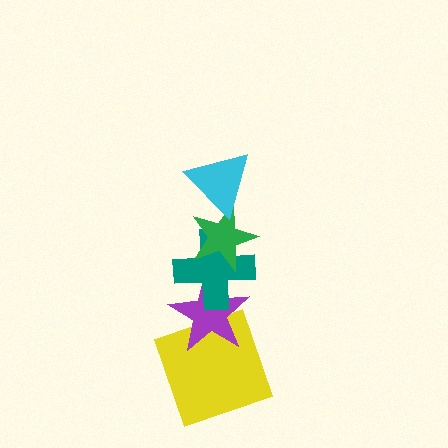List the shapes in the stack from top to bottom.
From top to bottom: the cyan triangle, the green star, the teal cross, the purple star, the yellow square.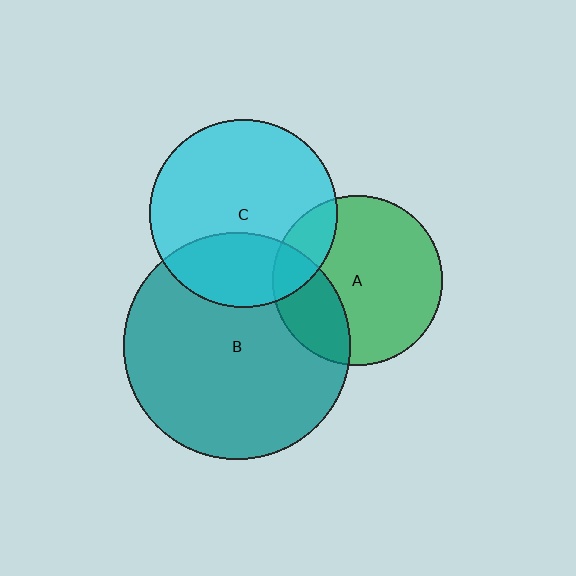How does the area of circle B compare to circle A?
Approximately 1.8 times.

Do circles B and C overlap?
Yes.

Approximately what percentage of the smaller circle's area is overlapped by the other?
Approximately 30%.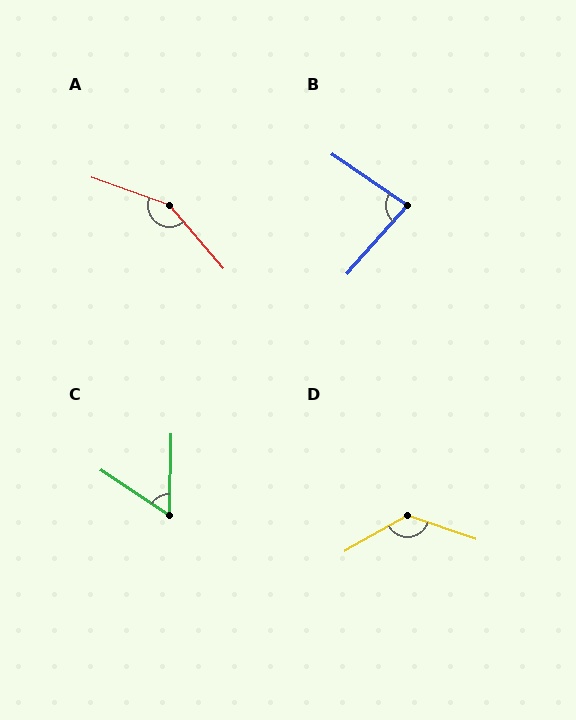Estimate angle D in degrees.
Approximately 131 degrees.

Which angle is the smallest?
C, at approximately 57 degrees.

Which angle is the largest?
A, at approximately 150 degrees.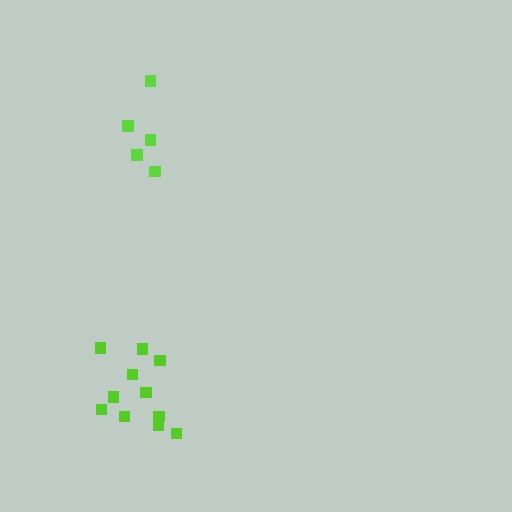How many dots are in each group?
Group 1: 5 dots, Group 2: 11 dots (16 total).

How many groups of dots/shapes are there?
There are 2 groups.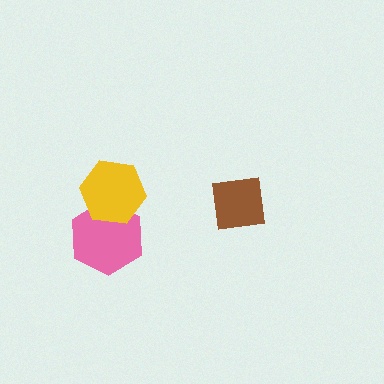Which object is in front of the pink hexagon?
The yellow hexagon is in front of the pink hexagon.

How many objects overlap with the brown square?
0 objects overlap with the brown square.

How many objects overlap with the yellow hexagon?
1 object overlaps with the yellow hexagon.